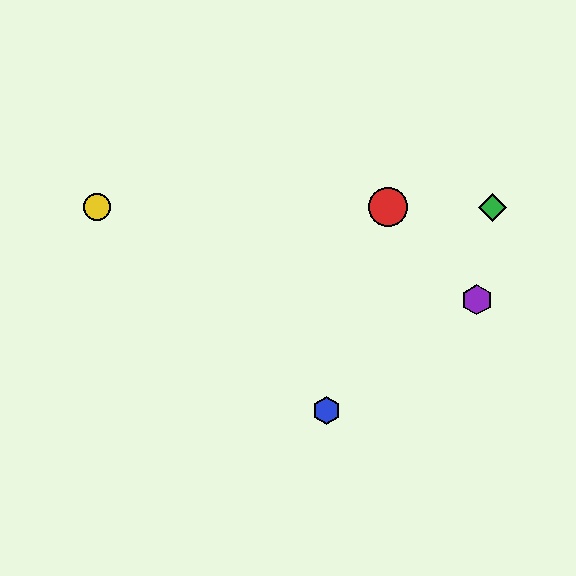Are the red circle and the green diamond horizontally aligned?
Yes, both are at y≈207.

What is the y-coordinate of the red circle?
The red circle is at y≈207.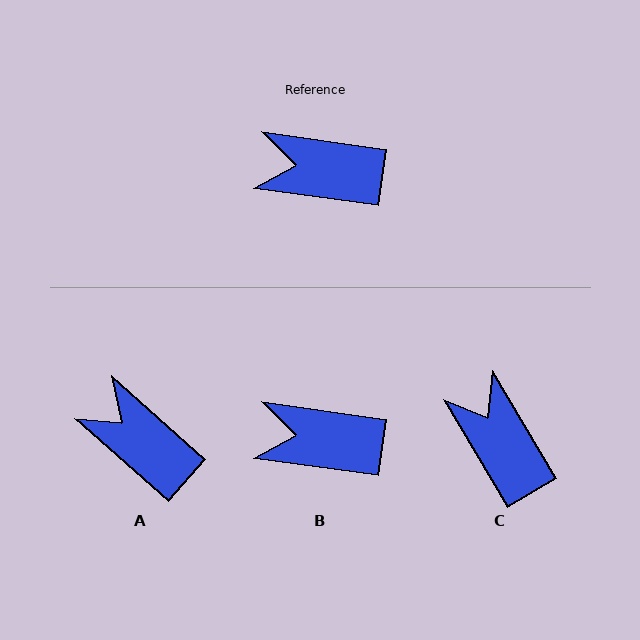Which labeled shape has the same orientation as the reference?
B.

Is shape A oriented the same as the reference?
No, it is off by about 34 degrees.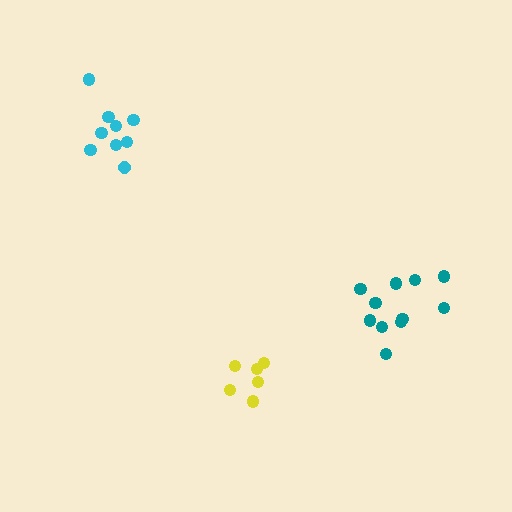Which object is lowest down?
The yellow cluster is bottommost.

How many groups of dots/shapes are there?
There are 3 groups.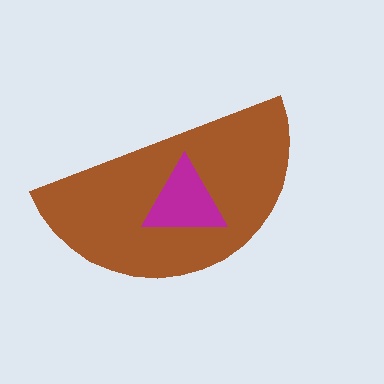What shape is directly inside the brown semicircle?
The magenta triangle.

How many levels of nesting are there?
2.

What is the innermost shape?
The magenta triangle.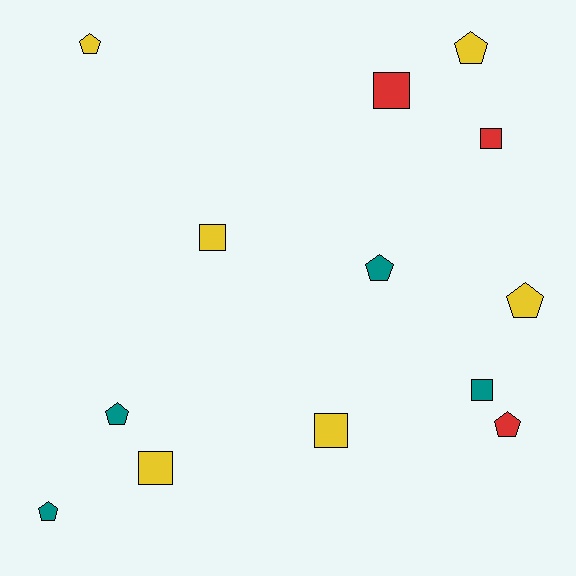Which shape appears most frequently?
Pentagon, with 7 objects.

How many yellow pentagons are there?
There are 3 yellow pentagons.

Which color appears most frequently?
Yellow, with 6 objects.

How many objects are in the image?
There are 13 objects.